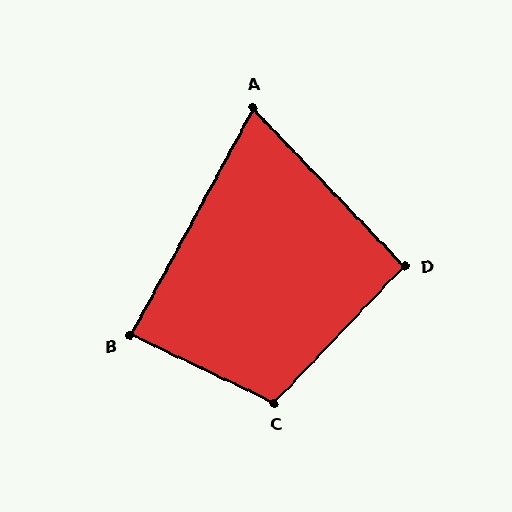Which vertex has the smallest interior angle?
A, at approximately 72 degrees.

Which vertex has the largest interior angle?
C, at approximately 108 degrees.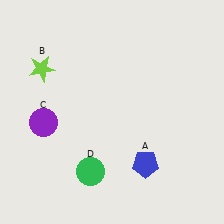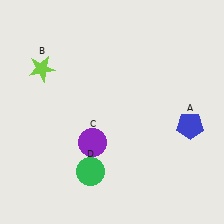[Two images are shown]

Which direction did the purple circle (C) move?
The purple circle (C) moved right.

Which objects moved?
The objects that moved are: the blue pentagon (A), the purple circle (C).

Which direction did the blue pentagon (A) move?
The blue pentagon (A) moved right.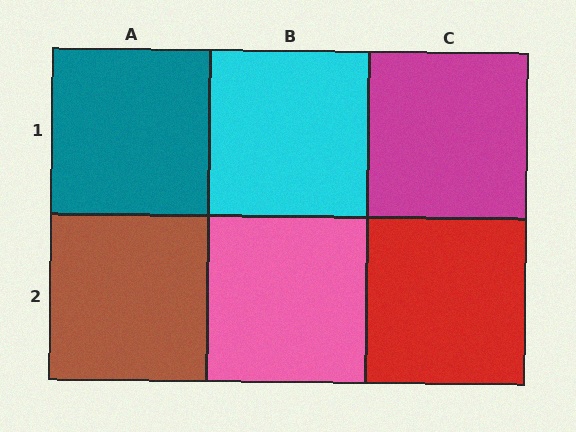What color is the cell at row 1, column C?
Magenta.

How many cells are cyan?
1 cell is cyan.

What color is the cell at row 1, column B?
Cyan.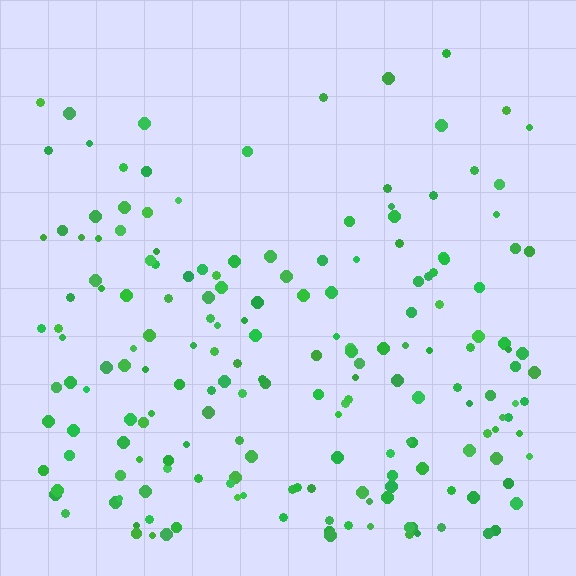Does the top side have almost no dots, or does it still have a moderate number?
Still a moderate number, just noticeably fewer than the bottom.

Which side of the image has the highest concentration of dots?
The bottom.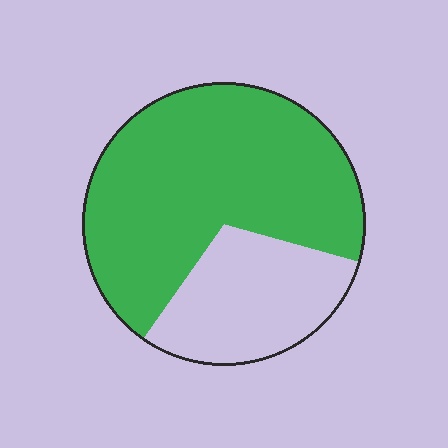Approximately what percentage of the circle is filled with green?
Approximately 70%.